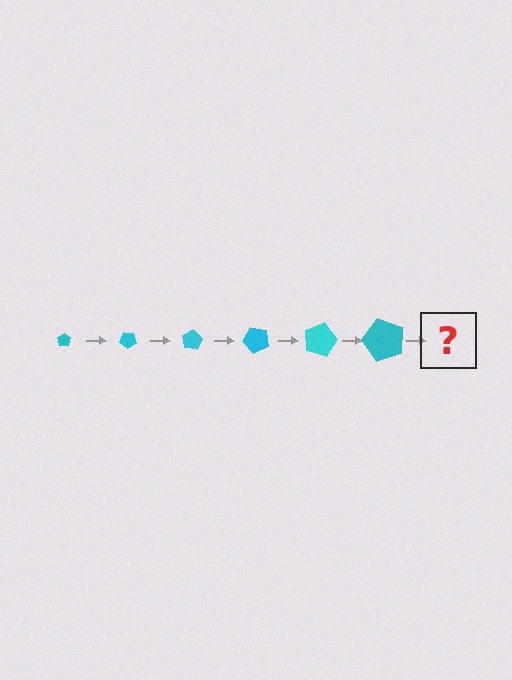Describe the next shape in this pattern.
It should be a pentagon, larger than the previous one and rotated 240 degrees from the start.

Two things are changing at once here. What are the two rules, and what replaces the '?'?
The two rules are that the pentagon grows larger each step and it rotates 40 degrees each step. The '?' should be a pentagon, larger than the previous one and rotated 240 degrees from the start.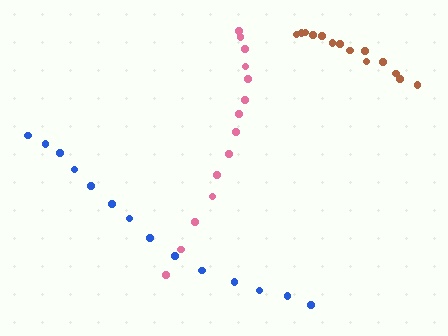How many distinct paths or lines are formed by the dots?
There are 3 distinct paths.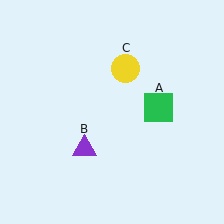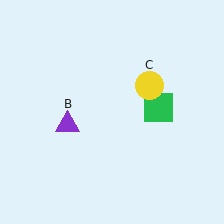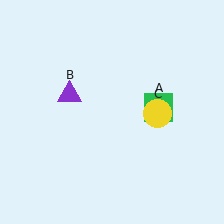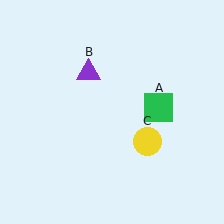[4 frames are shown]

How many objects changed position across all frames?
2 objects changed position: purple triangle (object B), yellow circle (object C).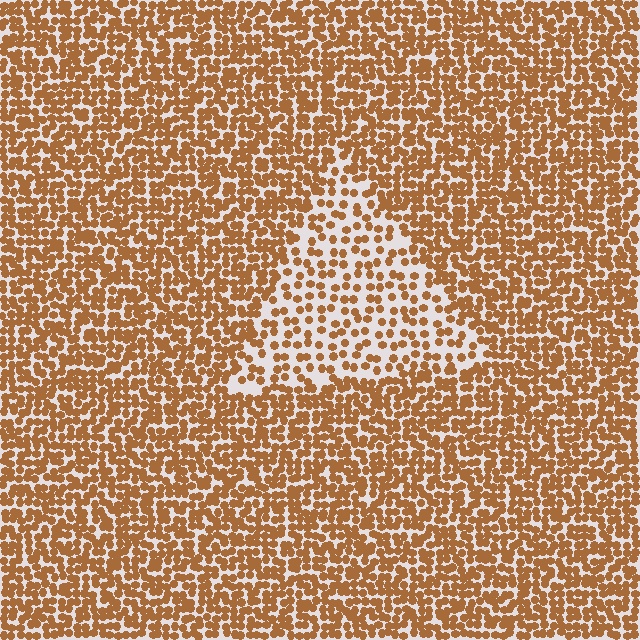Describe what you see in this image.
The image contains small brown elements arranged at two different densities. A triangle-shaped region is visible where the elements are less densely packed than the surrounding area.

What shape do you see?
I see a triangle.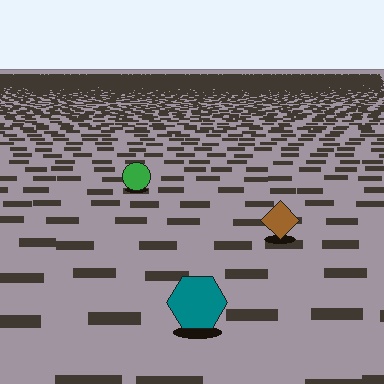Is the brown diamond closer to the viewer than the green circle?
Yes. The brown diamond is closer — you can tell from the texture gradient: the ground texture is coarser near it.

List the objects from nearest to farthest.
From nearest to farthest: the teal hexagon, the brown diamond, the green circle.